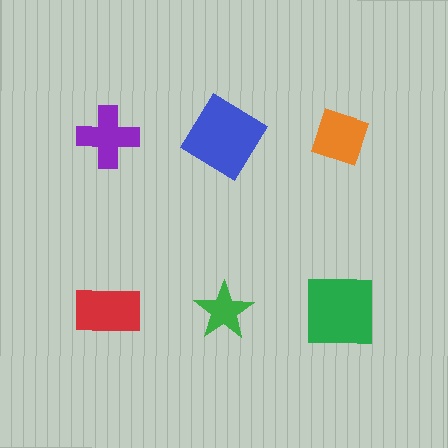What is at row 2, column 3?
A green square.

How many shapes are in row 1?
3 shapes.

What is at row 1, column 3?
An orange diamond.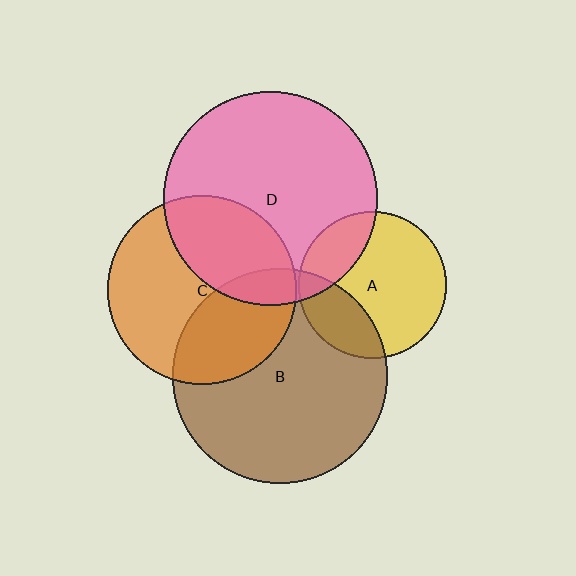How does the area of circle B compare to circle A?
Approximately 2.1 times.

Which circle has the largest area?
Circle B (brown).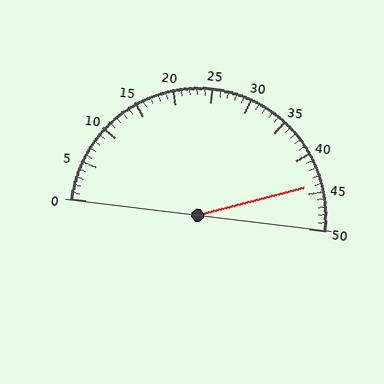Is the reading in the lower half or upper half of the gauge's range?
The reading is in the upper half of the range (0 to 50).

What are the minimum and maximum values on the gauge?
The gauge ranges from 0 to 50.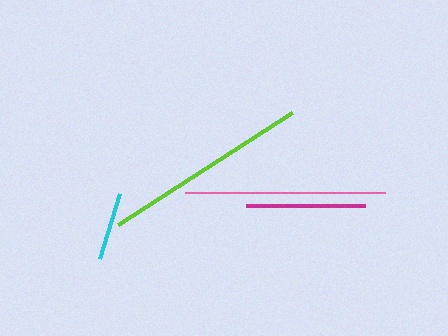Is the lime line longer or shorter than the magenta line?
The lime line is longer than the magenta line.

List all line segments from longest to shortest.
From longest to shortest: lime, pink, magenta, cyan.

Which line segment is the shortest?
The cyan line is the shortest at approximately 67 pixels.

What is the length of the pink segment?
The pink segment is approximately 200 pixels long.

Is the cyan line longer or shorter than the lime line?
The lime line is longer than the cyan line.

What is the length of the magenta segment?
The magenta segment is approximately 119 pixels long.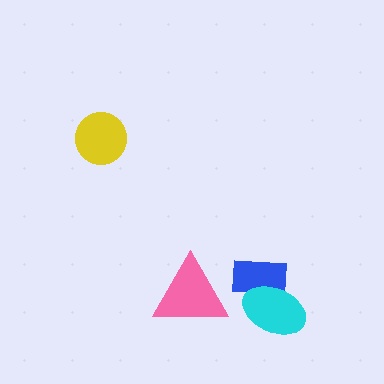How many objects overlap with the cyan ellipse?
1 object overlaps with the cyan ellipse.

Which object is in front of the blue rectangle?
The cyan ellipse is in front of the blue rectangle.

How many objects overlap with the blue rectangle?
1 object overlaps with the blue rectangle.